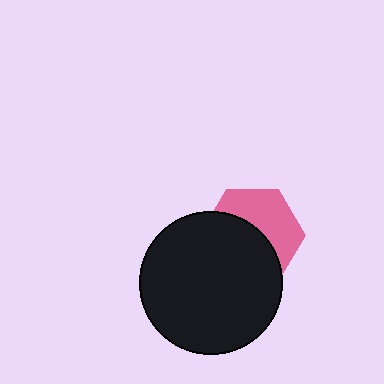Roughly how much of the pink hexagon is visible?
About half of it is visible (roughly 46%).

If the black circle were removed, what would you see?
You would see the complete pink hexagon.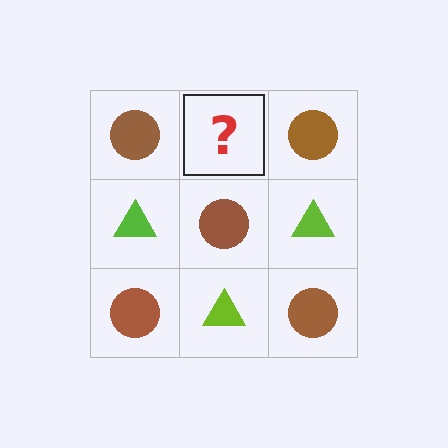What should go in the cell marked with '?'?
The missing cell should contain a lime triangle.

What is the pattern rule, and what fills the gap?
The rule is that it alternates brown circle and lime triangle in a checkerboard pattern. The gap should be filled with a lime triangle.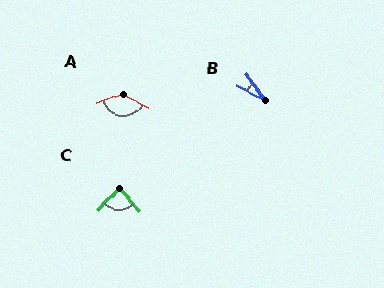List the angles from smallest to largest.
B (26°), C (84°), A (132°).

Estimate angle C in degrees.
Approximately 84 degrees.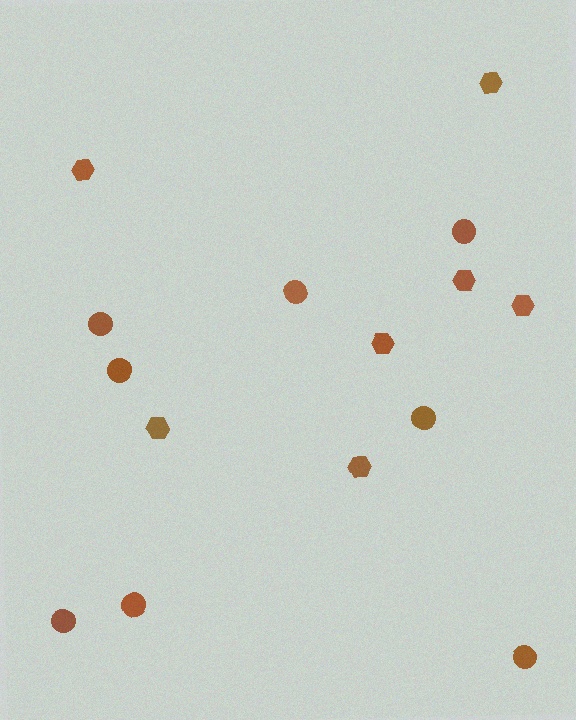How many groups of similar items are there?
There are 2 groups: one group of hexagons (7) and one group of circles (8).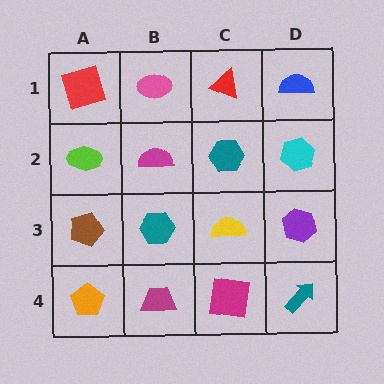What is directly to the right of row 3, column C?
A purple hexagon.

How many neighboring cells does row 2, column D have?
3.